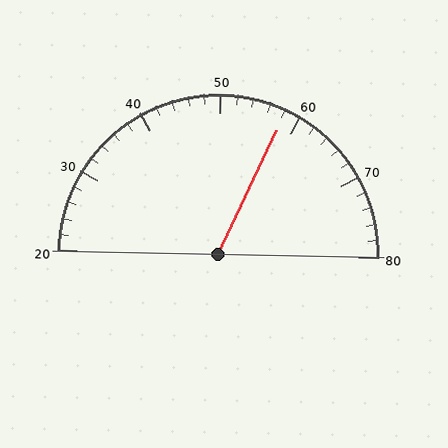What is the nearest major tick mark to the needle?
The nearest major tick mark is 60.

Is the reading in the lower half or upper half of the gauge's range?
The reading is in the upper half of the range (20 to 80).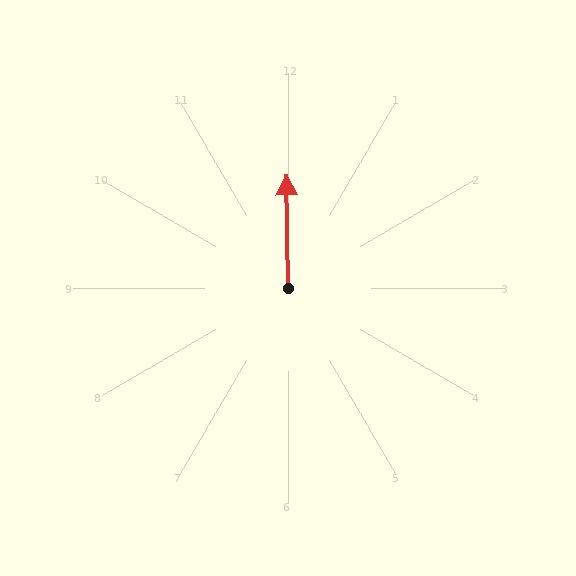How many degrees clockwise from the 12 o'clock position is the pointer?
Approximately 359 degrees.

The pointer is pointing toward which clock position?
Roughly 12 o'clock.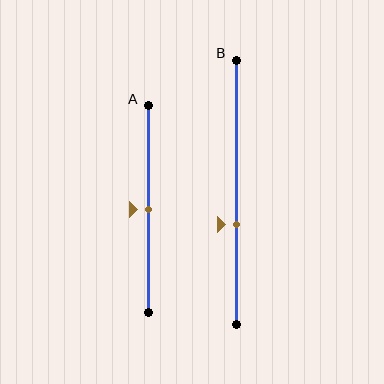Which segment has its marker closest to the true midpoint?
Segment A has its marker closest to the true midpoint.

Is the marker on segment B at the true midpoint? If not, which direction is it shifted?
No, the marker on segment B is shifted downward by about 12% of the segment length.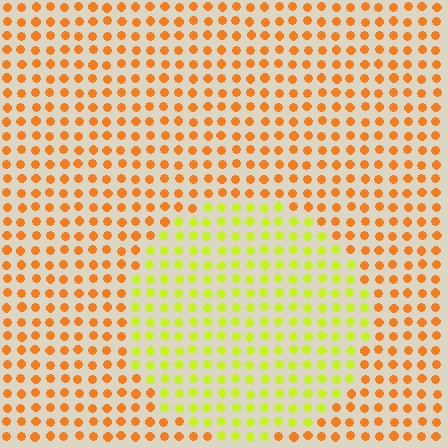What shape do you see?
I see a circle.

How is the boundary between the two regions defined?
The boundary is defined purely by a slight shift in hue (about 47 degrees). Spacing, size, and orientation are identical on both sides.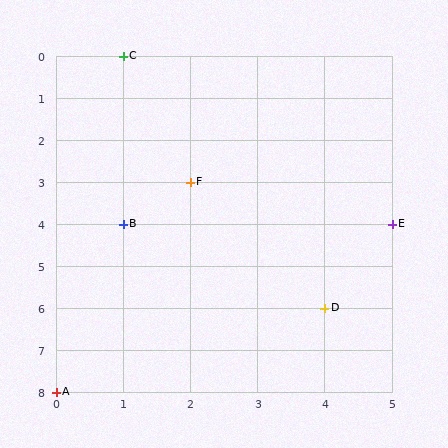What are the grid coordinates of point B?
Point B is at grid coordinates (1, 4).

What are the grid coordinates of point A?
Point A is at grid coordinates (0, 8).